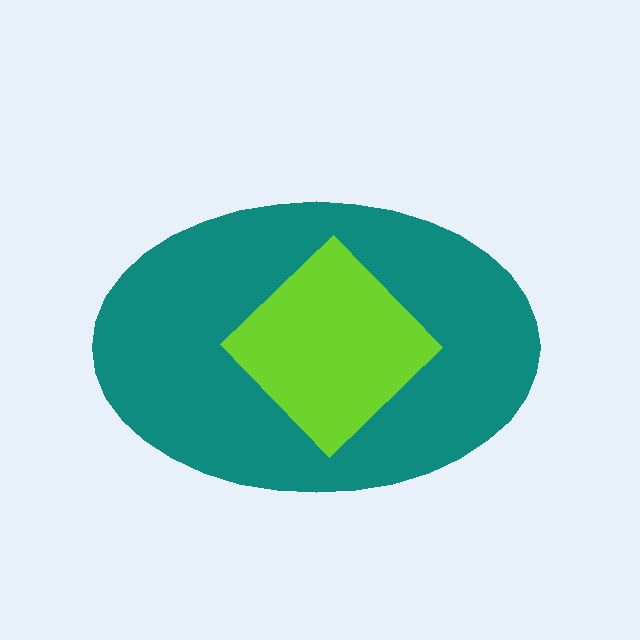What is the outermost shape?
The teal ellipse.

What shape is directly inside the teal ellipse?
The lime diamond.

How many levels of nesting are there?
2.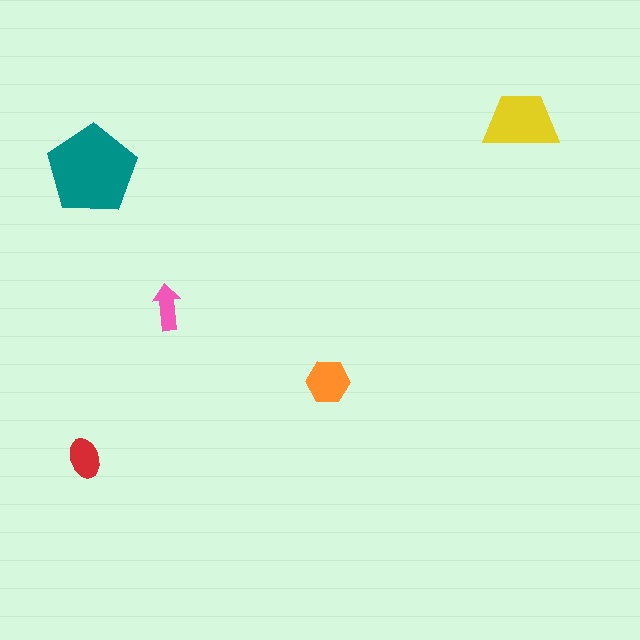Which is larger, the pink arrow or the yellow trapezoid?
The yellow trapezoid.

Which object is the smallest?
The pink arrow.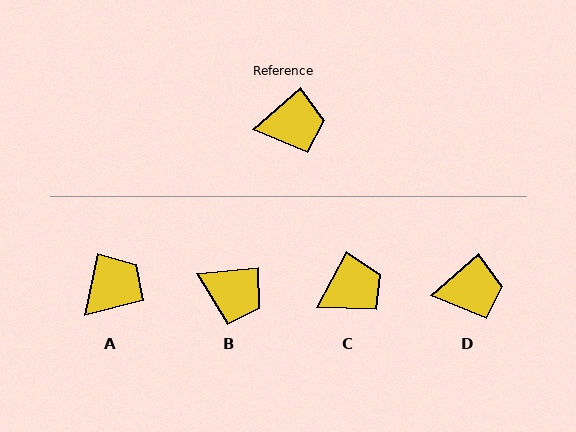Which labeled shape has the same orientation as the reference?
D.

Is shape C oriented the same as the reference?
No, it is off by about 21 degrees.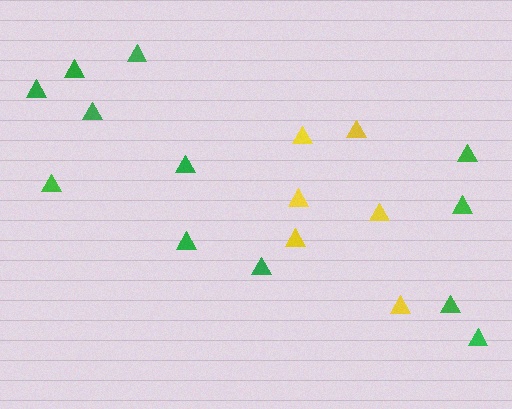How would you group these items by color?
There are 2 groups: one group of yellow triangles (6) and one group of green triangles (12).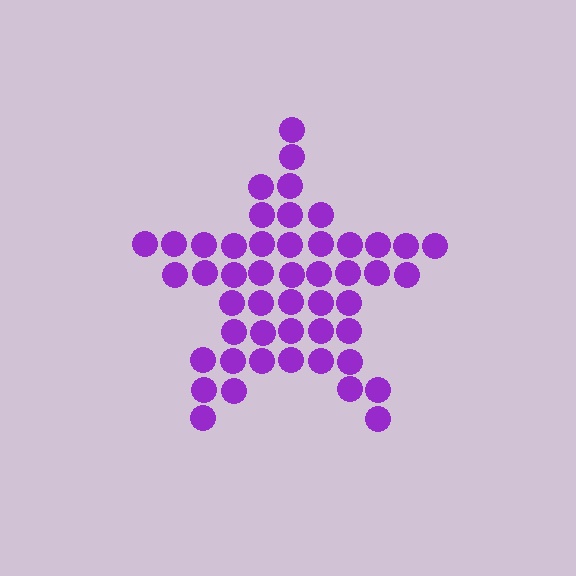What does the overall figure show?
The overall figure shows a star.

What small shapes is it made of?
It is made of small circles.